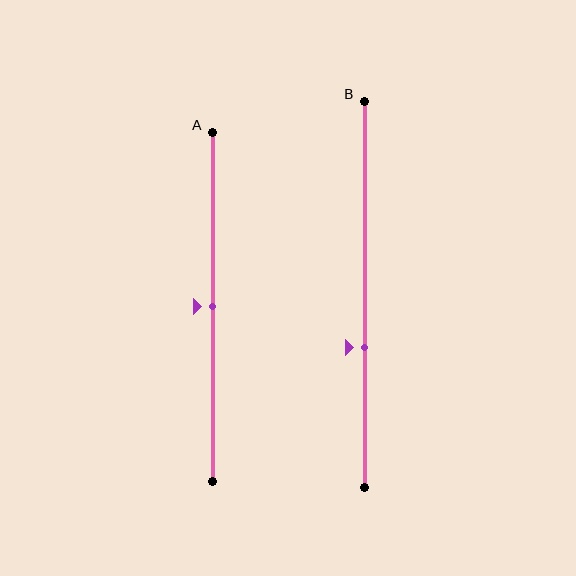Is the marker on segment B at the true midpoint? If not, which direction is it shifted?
No, the marker on segment B is shifted downward by about 14% of the segment length.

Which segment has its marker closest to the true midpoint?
Segment A has its marker closest to the true midpoint.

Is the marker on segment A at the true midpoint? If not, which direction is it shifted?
Yes, the marker on segment A is at the true midpoint.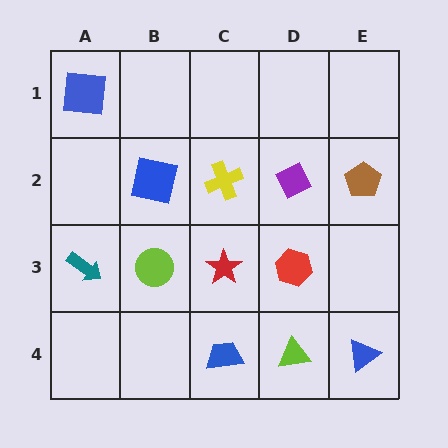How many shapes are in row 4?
3 shapes.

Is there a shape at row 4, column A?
No, that cell is empty.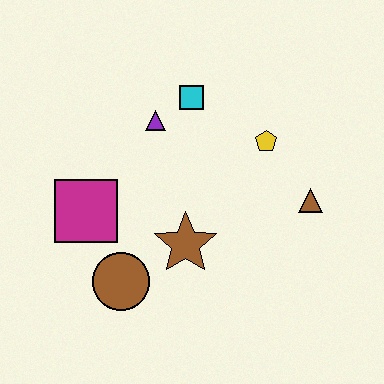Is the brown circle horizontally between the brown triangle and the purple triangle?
No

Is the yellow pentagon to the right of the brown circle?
Yes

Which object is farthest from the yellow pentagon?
The brown circle is farthest from the yellow pentagon.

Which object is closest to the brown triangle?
The yellow pentagon is closest to the brown triangle.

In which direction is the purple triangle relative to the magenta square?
The purple triangle is above the magenta square.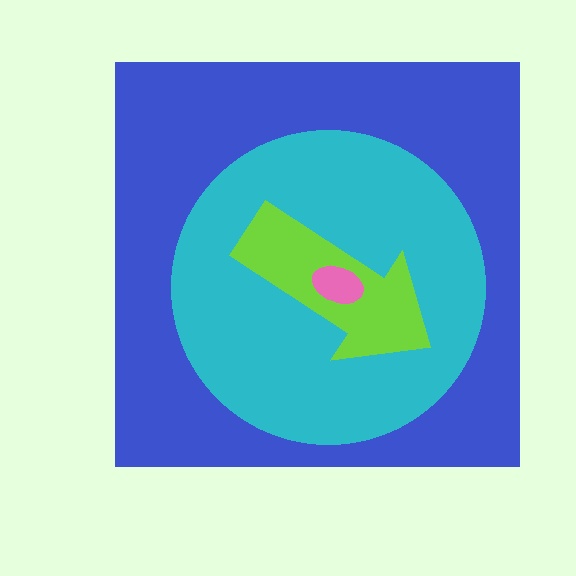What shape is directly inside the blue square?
The cyan circle.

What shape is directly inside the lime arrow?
The pink ellipse.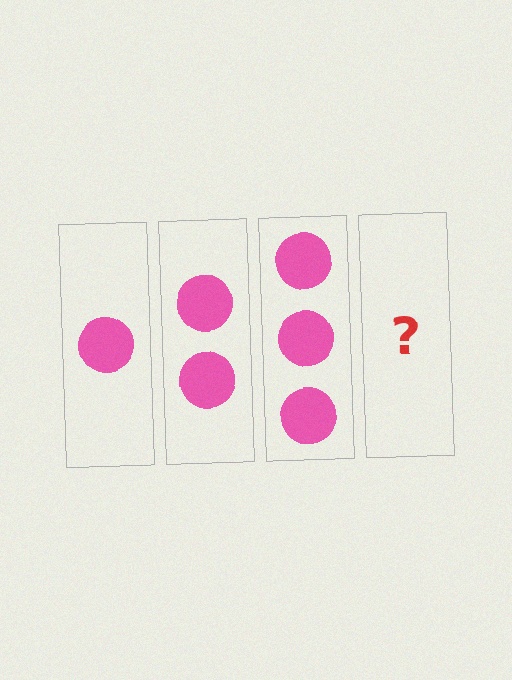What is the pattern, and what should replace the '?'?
The pattern is that each step adds one more circle. The '?' should be 4 circles.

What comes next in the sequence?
The next element should be 4 circles.